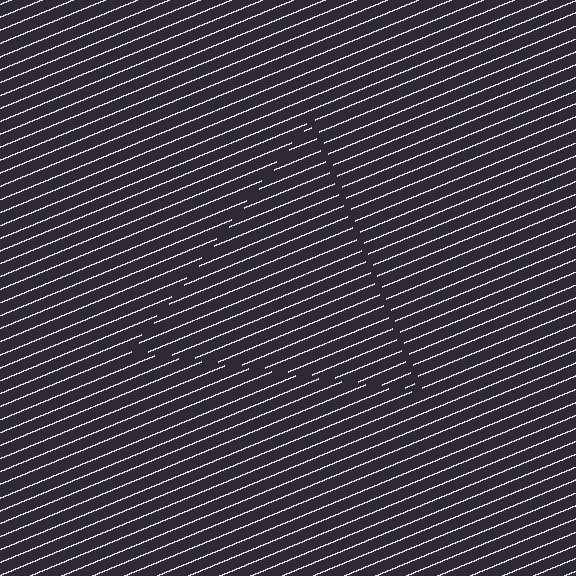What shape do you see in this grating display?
An illusory triangle. The interior of the shape contains the same grating, shifted by half a period — the contour is defined by the phase discontinuity where line-ends from the inner and outer gratings abut.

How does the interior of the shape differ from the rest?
The interior of the shape contains the same grating, shifted by half a period — the contour is defined by the phase discontinuity where line-ends from the inner and outer gratings abut.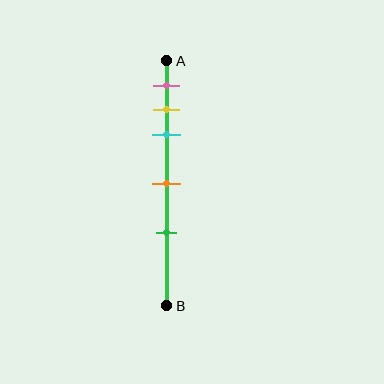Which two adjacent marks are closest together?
The yellow and cyan marks are the closest adjacent pair.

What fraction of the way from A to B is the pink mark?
The pink mark is approximately 10% (0.1) of the way from A to B.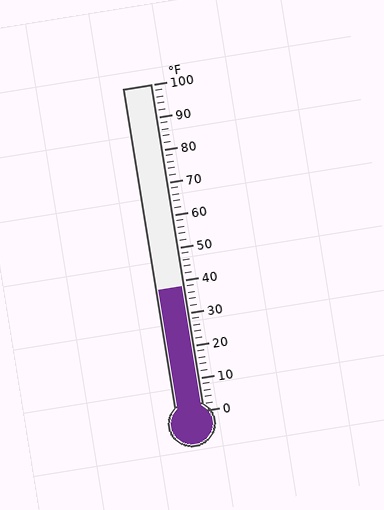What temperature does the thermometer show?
The thermometer shows approximately 38°F.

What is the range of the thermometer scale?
The thermometer scale ranges from 0°F to 100°F.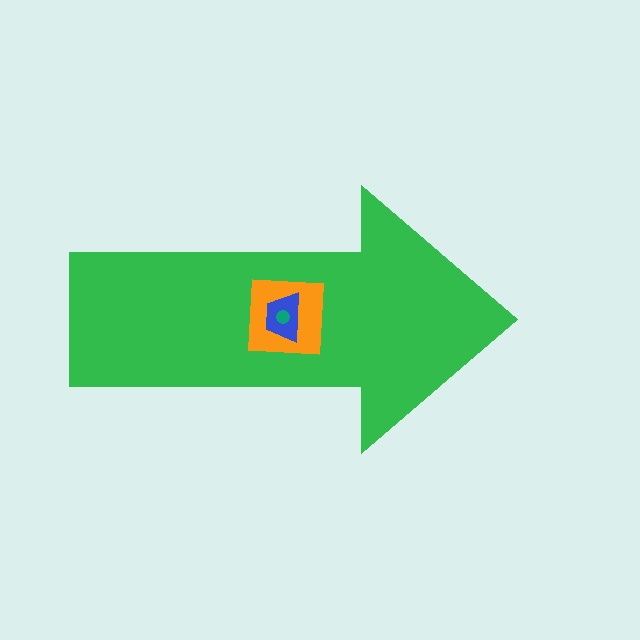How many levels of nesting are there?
4.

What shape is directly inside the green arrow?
The orange square.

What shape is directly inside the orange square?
The blue trapezoid.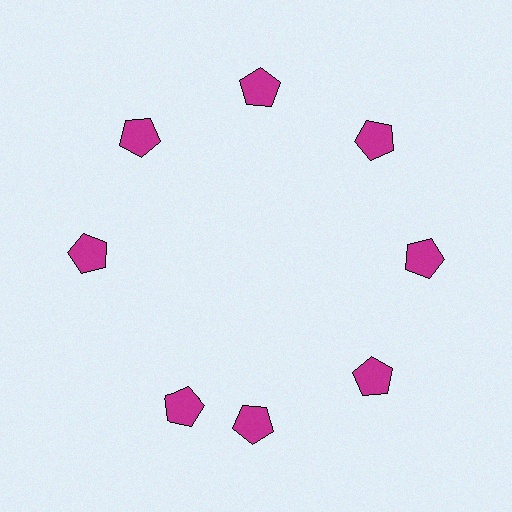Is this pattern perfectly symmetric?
No. The 8 magenta pentagons are arranged in a ring, but one element near the 8 o'clock position is rotated out of alignment along the ring, breaking the 8-fold rotational symmetry.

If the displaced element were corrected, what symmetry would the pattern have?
It would have 8-fold rotational symmetry — the pattern would map onto itself every 45 degrees.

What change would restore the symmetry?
The symmetry would be restored by rotating it back into even spacing with its neighbors so that all 8 pentagons sit at equal angles and equal distance from the center.